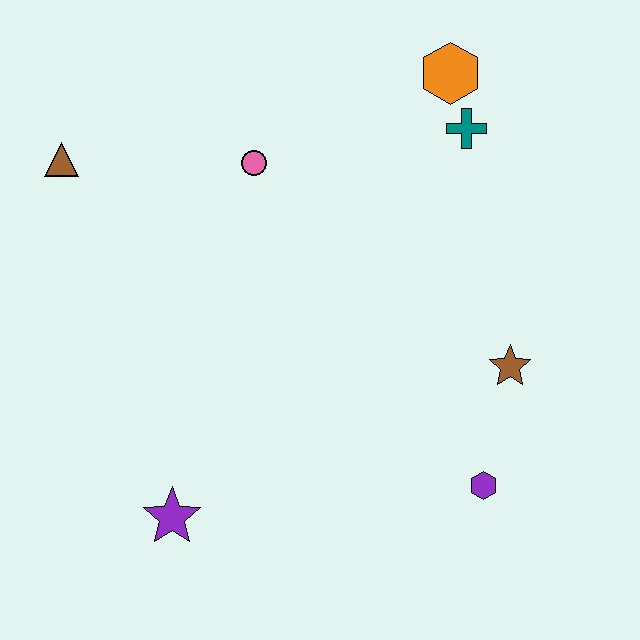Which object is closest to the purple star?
The purple hexagon is closest to the purple star.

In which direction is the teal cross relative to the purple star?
The teal cross is above the purple star.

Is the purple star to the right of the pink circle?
No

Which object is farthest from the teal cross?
The purple star is farthest from the teal cross.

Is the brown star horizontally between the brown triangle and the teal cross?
No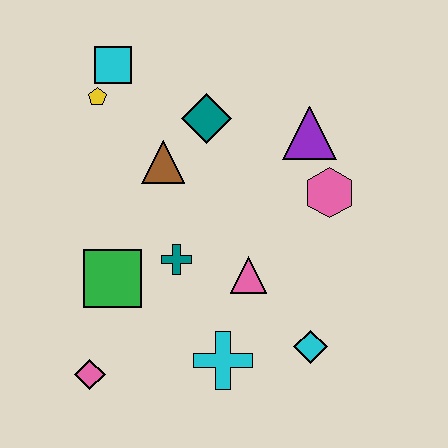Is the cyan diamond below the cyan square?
Yes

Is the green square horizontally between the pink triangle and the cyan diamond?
No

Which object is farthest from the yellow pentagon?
The cyan diamond is farthest from the yellow pentagon.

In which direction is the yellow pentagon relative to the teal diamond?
The yellow pentagon is to the left of the teal diamond.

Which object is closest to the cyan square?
The yellow pentagon is closest to the cyan square.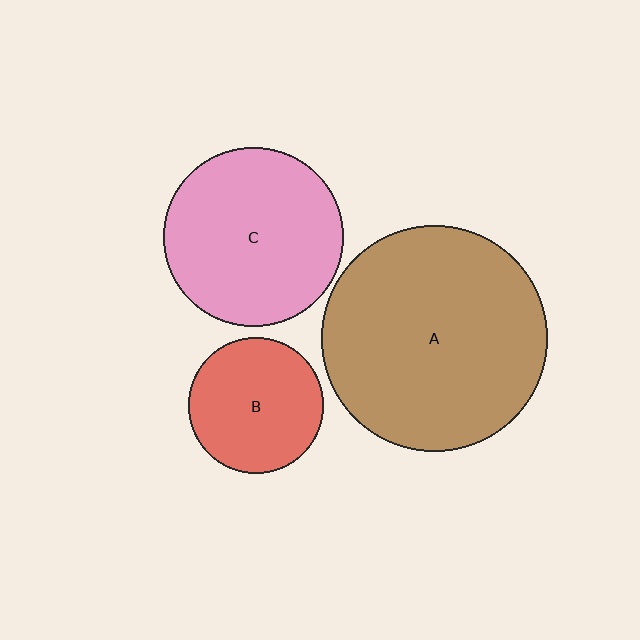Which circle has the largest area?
Circle A (brown).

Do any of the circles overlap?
No, none of the circles overlap.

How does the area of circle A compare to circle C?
Approximately 1.6 times.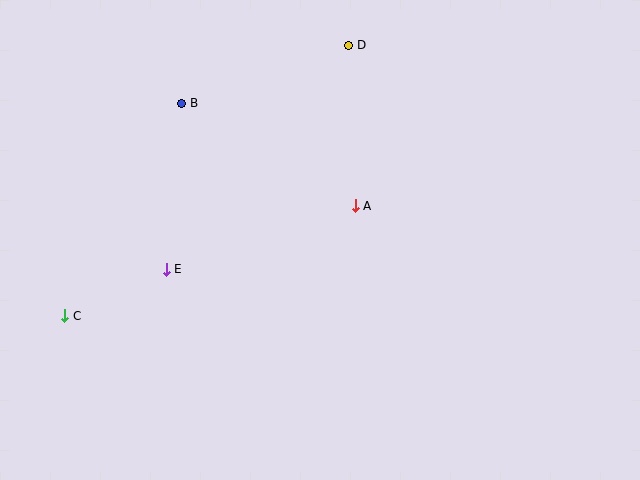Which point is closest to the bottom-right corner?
Point A is closest to the bottom-right corner.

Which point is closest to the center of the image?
Point A at (355, 206) is closest to the center.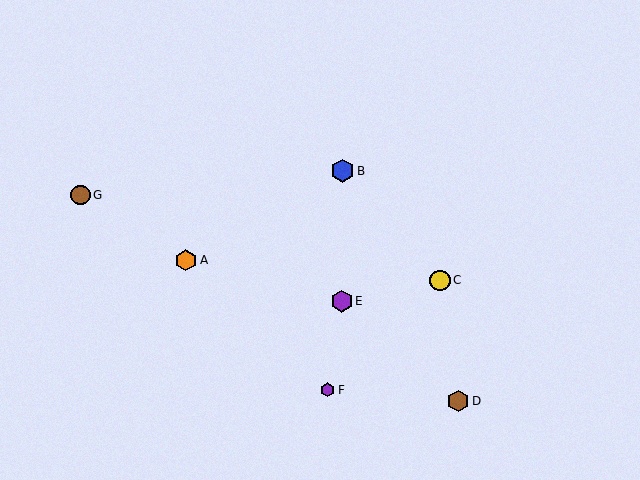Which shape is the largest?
The blue hexagon (labeled B) is the largest.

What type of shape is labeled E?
Shape E is a purple hexagon.